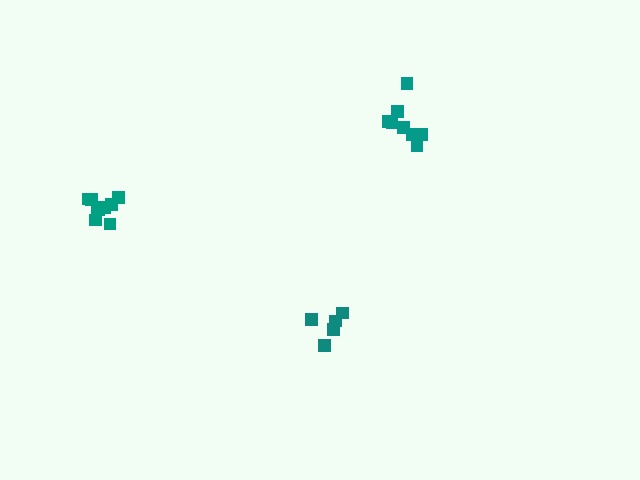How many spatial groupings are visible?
There are 3 spatial groupings.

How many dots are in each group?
Group 1: 5 dots, Group 2: 8 dots, Group 3: 9 dots (22 total).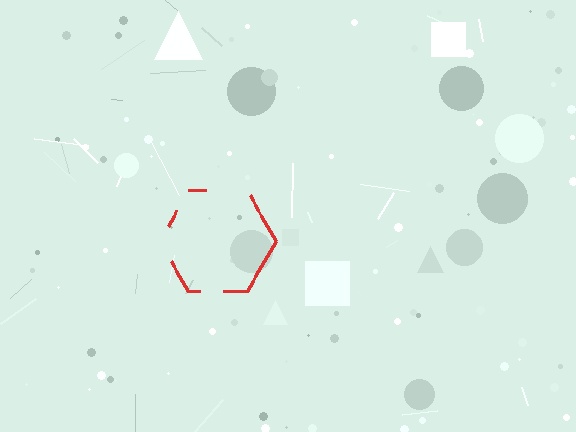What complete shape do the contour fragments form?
The contour fragments form a hexagon.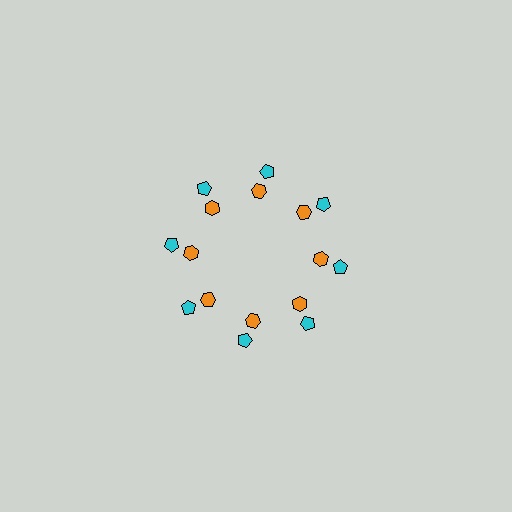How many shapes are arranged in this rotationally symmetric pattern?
There are 16 shapes, arranged in 8 groups of 2.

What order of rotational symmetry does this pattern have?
This pattern has 8-fold rotational symmetry.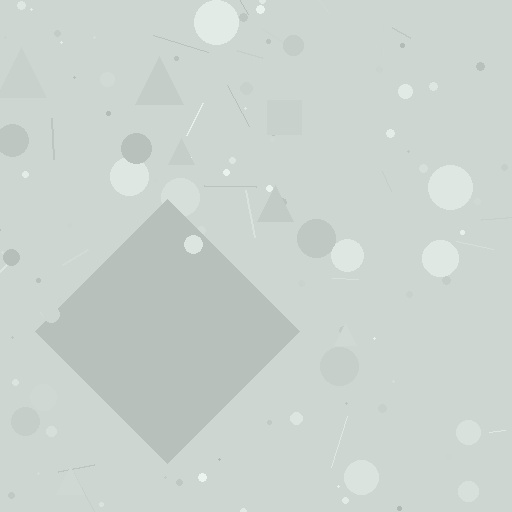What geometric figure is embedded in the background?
A diamond is embedded in the background.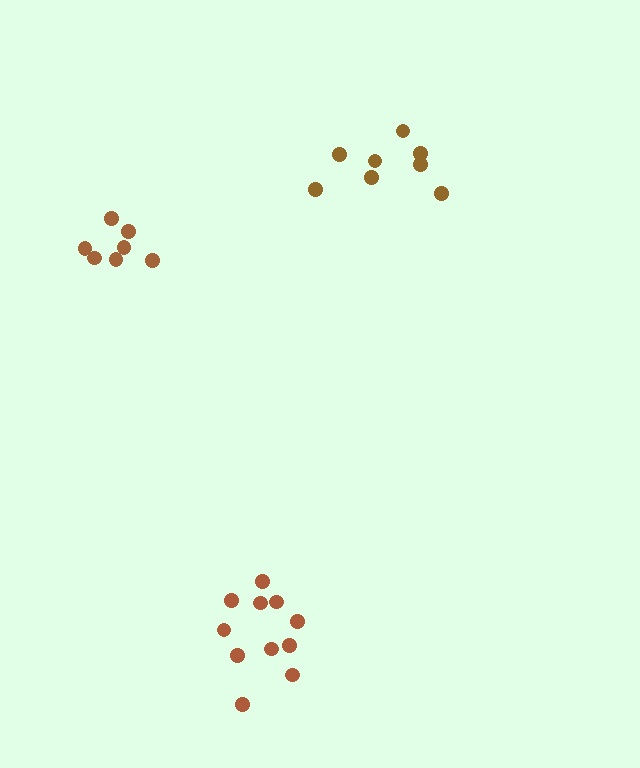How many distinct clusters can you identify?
There are 3 distinct clusters.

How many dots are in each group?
Group 1: 11 dots, Group 2: 8 dots, Group 3: 7 dots (26 total).